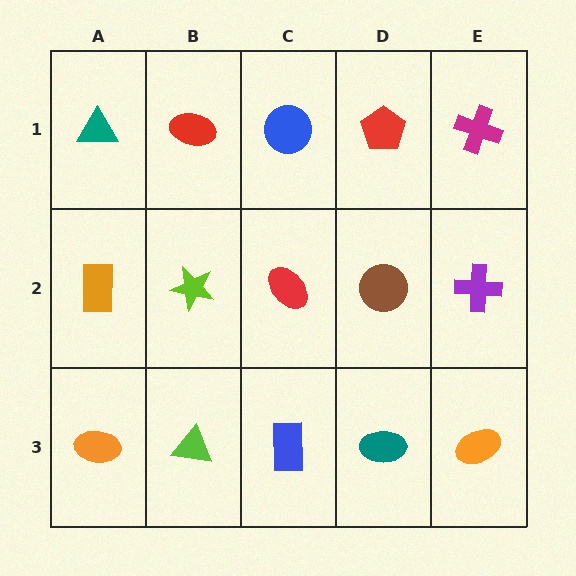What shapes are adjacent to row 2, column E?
A magenta cross (row 1, column E), an orange ellipse (row 3, column E), a brown circle (row 2, column D).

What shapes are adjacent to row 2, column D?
A red pentagon (row 1, column D), a teal ellipse (row 3, column D), a red ellipse (row 2, column C), a purple cross (row 2, column E).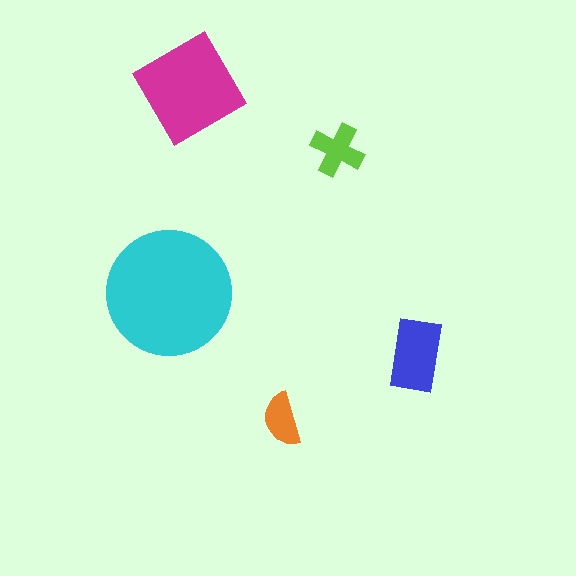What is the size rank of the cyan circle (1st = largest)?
1st.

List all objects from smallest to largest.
The orange semicircle, the lime cross, the blue rectangle, the magenta diamond, the cyan circle.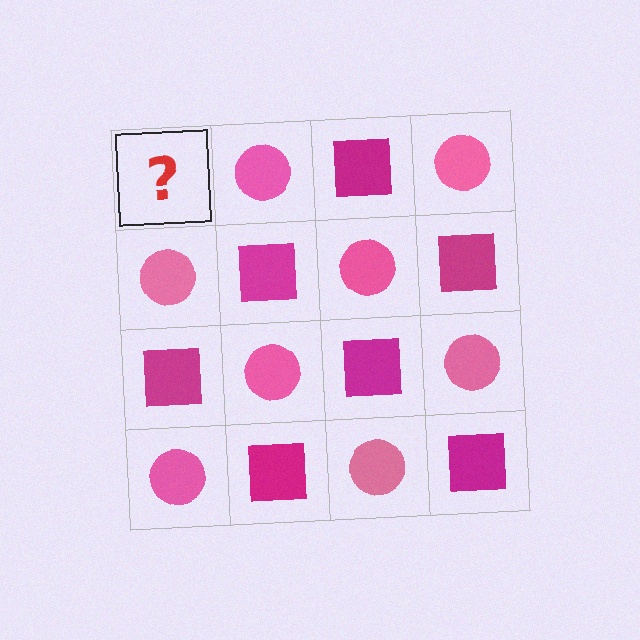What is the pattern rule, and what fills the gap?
The rule is that it alternates magenta square and pink circle in a checkerboard pattern. The gap should be filled with a magenta square.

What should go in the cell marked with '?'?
The missing cell should contain a magenta square.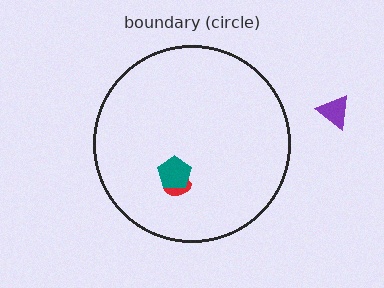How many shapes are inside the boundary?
2 inside, 1 outside.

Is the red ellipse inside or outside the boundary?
Inside.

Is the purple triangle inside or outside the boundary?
Outside.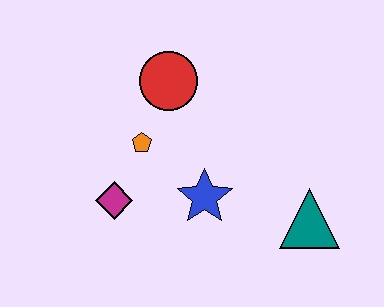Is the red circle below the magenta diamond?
No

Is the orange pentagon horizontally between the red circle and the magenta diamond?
Yes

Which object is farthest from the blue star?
The red circle is farthest from the blue star.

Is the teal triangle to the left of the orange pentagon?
No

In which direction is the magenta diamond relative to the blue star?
The magenta diamond is to the left of the blue star.